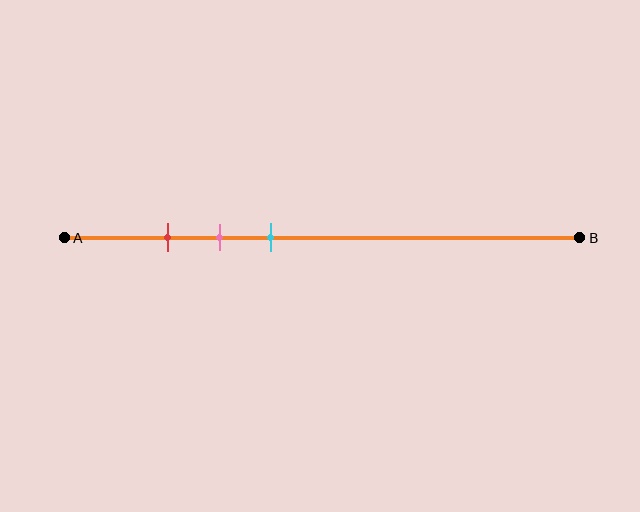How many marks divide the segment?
There are 3 marks dividing the segment.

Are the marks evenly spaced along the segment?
Yes, the marks are approximately evenly spaced.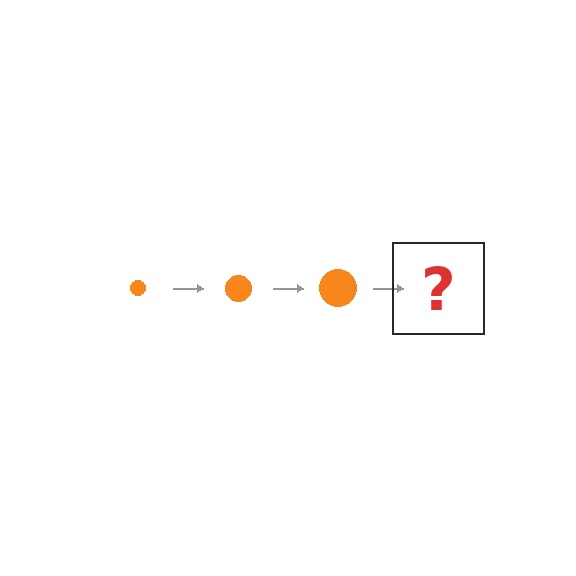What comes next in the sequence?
The next element should be an orange circle, larger than the previous one.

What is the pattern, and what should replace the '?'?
The pattern is that the circle gets progressively larger each step. The '?' should be an orange circle, larger than the previous one.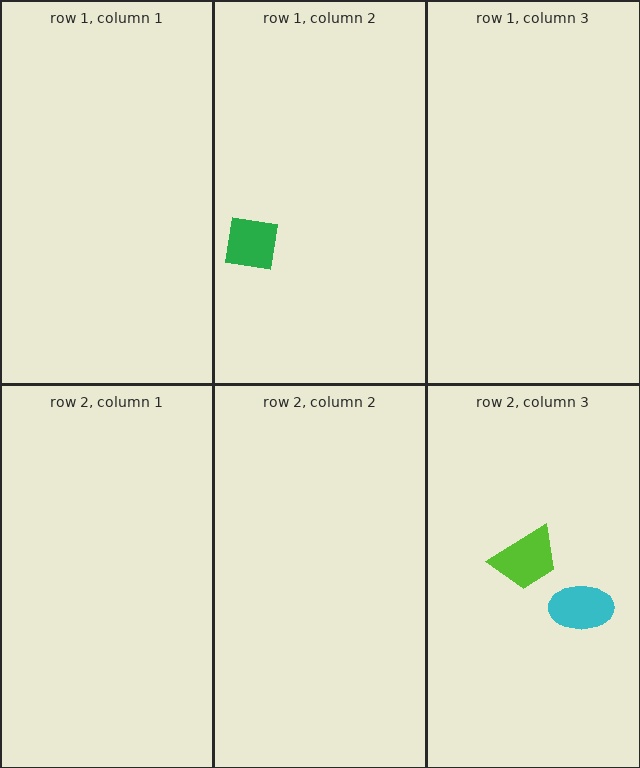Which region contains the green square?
The row 1, column 2 region.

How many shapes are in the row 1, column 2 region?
1.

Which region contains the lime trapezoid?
The row 2, column 3 region.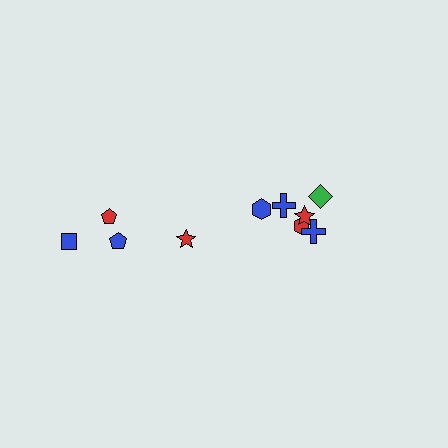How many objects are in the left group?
There are 4 objects.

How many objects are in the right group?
There are 6 objects.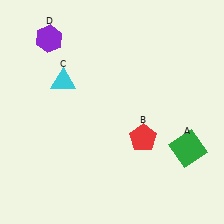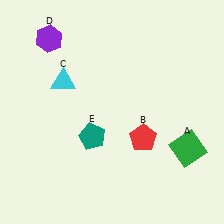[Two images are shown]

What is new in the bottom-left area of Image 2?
A teal pentagon (E) was added in the bottom-left area of Image 2.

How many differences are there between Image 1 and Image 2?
There is 1 difference between the two images.